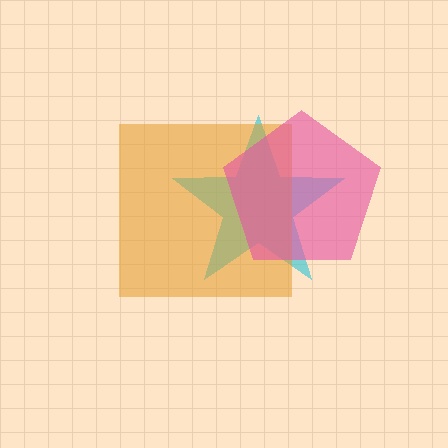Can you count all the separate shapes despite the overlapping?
Yes, there are 3 separate shapes.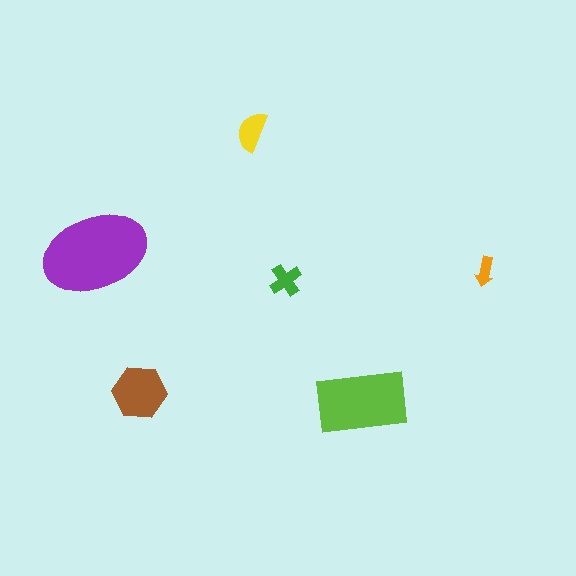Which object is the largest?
The purple ellipse.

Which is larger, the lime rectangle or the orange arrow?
The lime rectangle.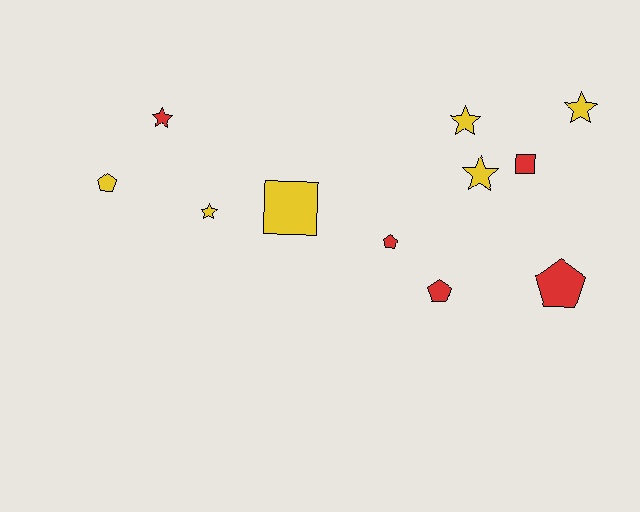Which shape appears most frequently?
Star, with 5 objects.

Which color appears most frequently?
Yellow, with 6 objects.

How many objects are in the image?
There are 11 objects.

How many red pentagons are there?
There are 3 red pentagons.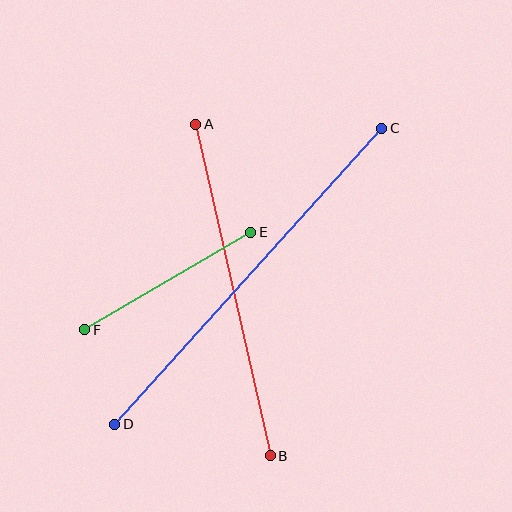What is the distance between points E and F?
The distance is approximately 192 pixels.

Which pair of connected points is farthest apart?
Points C and D are farthest apart.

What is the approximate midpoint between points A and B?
The midpoint is at approximately (233, 290) pixels.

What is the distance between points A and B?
The distance is approximately 340 pixels.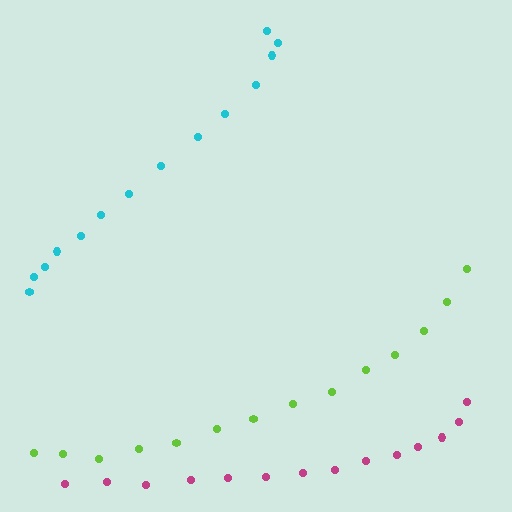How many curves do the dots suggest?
There are 3 distinct paths.